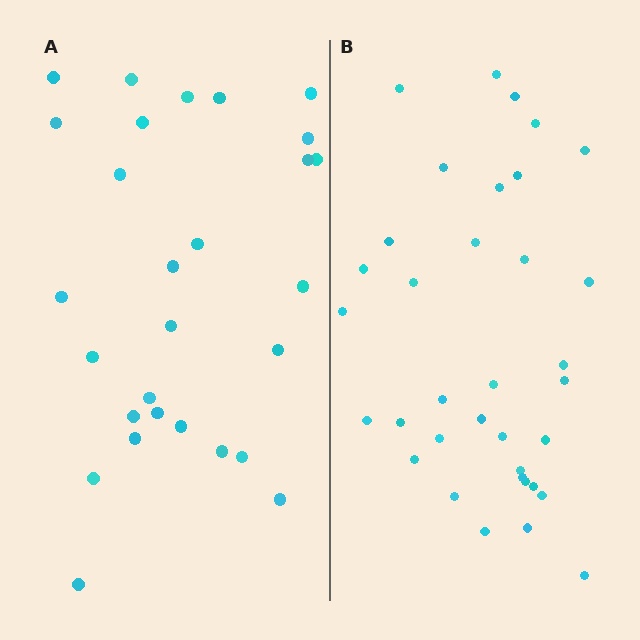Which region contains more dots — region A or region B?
Region B (the right region) has more dots.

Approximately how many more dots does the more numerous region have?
Region B has roughly 8 or so more dots than region A.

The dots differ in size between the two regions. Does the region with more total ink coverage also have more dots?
No. Region A has more total ink coverage because its dots are larger, but region B actually contains more individual dots. Total area can be misleading — the number of items is what matters here.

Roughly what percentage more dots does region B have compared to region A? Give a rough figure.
About 25% more.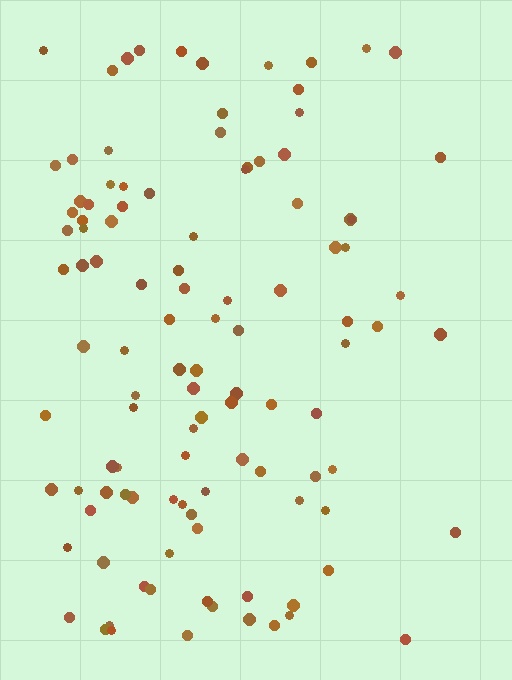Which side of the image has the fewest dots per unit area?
The right.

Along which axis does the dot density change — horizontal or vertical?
Horizontal.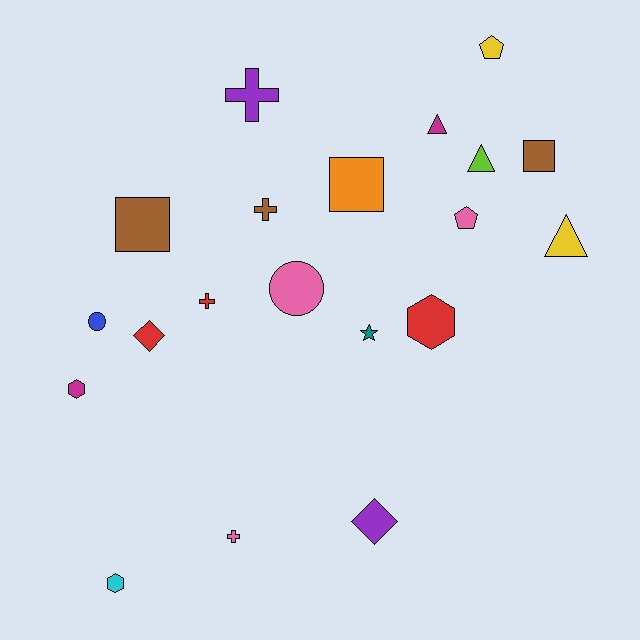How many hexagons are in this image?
There are 3 hexagons.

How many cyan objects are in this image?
There is 1 cyan object.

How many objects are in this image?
There are 20 objects.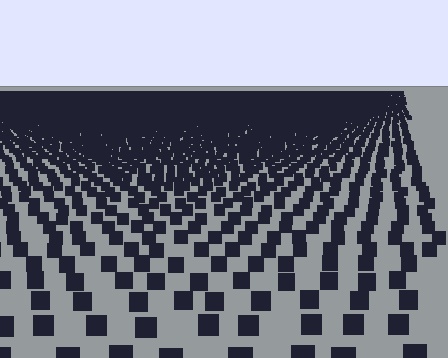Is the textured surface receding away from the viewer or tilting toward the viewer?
The surface is receding away from the viewer. Texture elements get smaller and denser toward the top.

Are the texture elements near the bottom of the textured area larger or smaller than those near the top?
Larger. Near the bottom, elements are closer to the viewer and appear at a bigger on-screen size.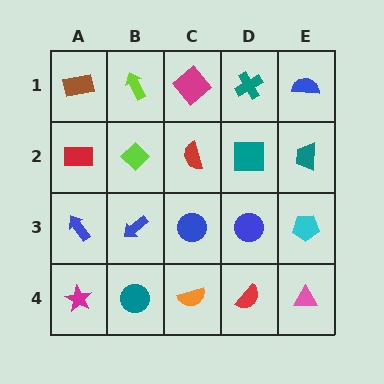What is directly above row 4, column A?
A blue arrow.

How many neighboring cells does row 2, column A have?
3.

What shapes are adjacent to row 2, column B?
A lime arrow (row 1, column B), a blue arrow (row 3, column B), a red rectangle (row 2, column A), a red semicircle (row 2, column C).